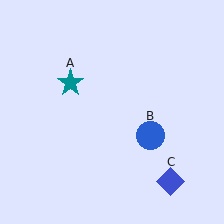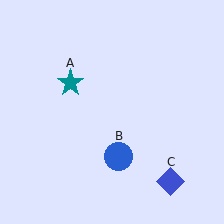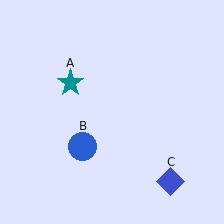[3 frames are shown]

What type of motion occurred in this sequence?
The blue circle (object B) rotated clockwise around the center of the scene.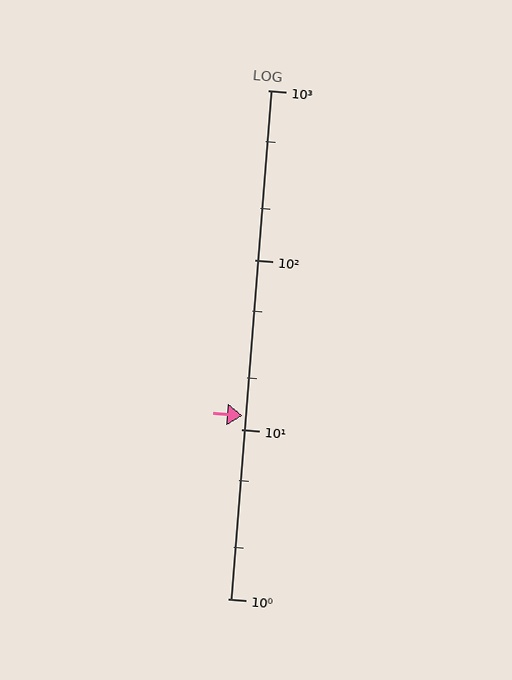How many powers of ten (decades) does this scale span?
The scale spans 3 decades, from 1 to 1000.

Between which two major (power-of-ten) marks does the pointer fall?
The pointer is between 10 and 100.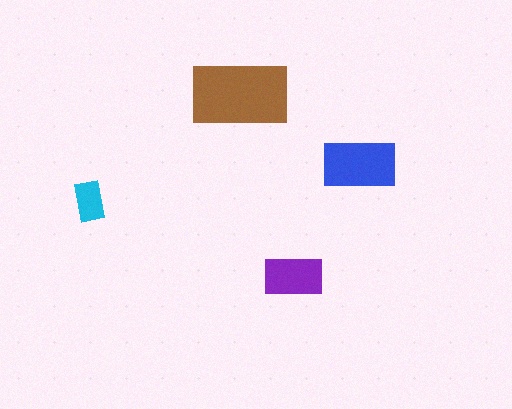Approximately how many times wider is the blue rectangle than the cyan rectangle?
About 2 times wider.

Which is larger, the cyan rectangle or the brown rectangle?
The brown one.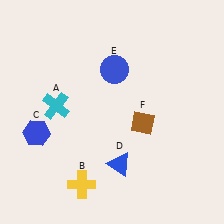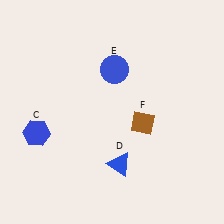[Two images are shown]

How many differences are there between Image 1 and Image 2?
There are 2 differences between the two images.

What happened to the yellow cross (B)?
The yellow cross (B) was removed in Image 2. It was in the bottom-left area of Image 1.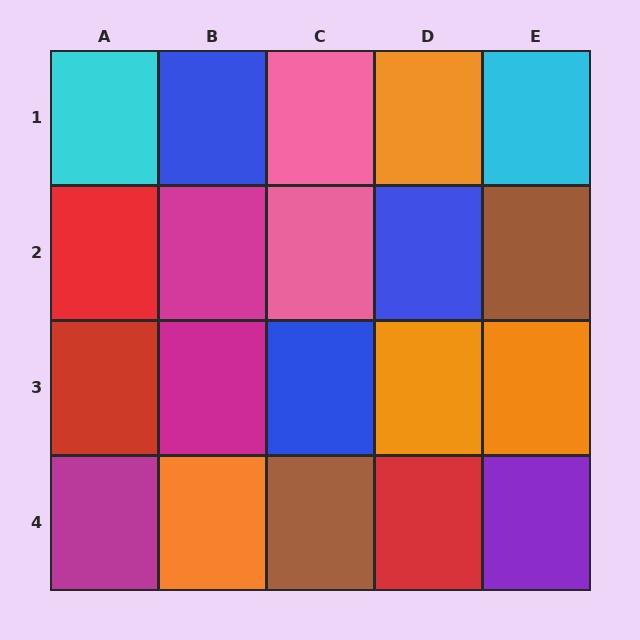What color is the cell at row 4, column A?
Magenta.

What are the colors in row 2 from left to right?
Red, magenta, pink, blue, brown.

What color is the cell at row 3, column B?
Magenta.